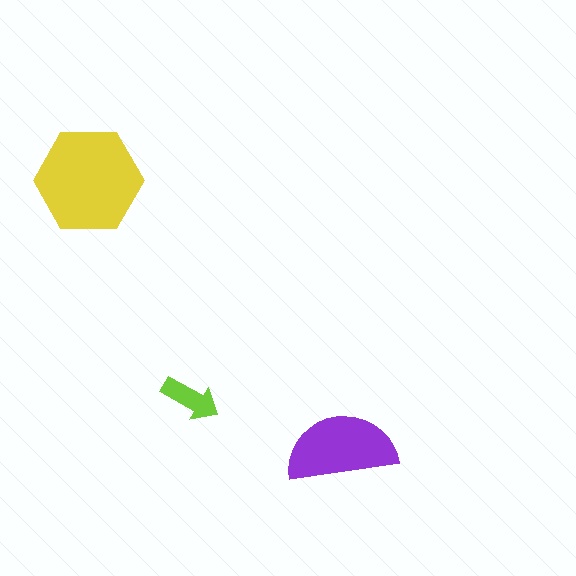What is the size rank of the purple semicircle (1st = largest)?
2nd.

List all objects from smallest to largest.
The lime arrow, the purple semicircle, the yellow hexagon.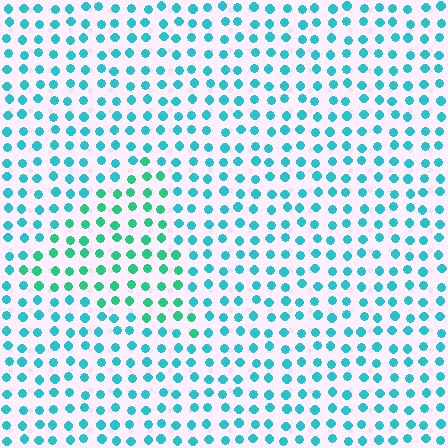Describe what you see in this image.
The image is filled with small cyan elements in a uniform arrangement. A triangle-shaped region is visible where the elements are tinted to a slightly different hue, forming a subtle color boundary.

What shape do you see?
I see a triangle.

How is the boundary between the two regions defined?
The boundary is defined purely by a slight shift in hue (about 30 degrees). Spacing, size, and orientation are identical on both sides.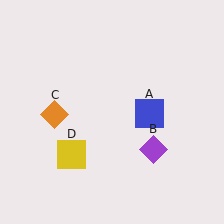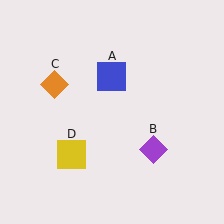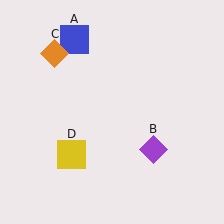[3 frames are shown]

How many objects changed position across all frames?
2 objects changed position: blue square (object A), orange diamond (object C).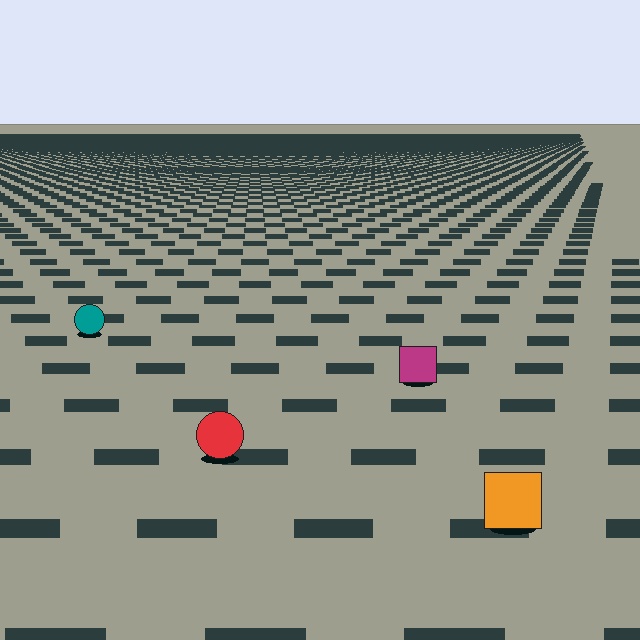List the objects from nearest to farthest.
From nearest to farthest: the orange square, the red circle, the magenta square, the teal circle.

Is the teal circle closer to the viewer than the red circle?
No. The red circle is closer — you can tell from the texture gradient: the ground texture is coarser near it.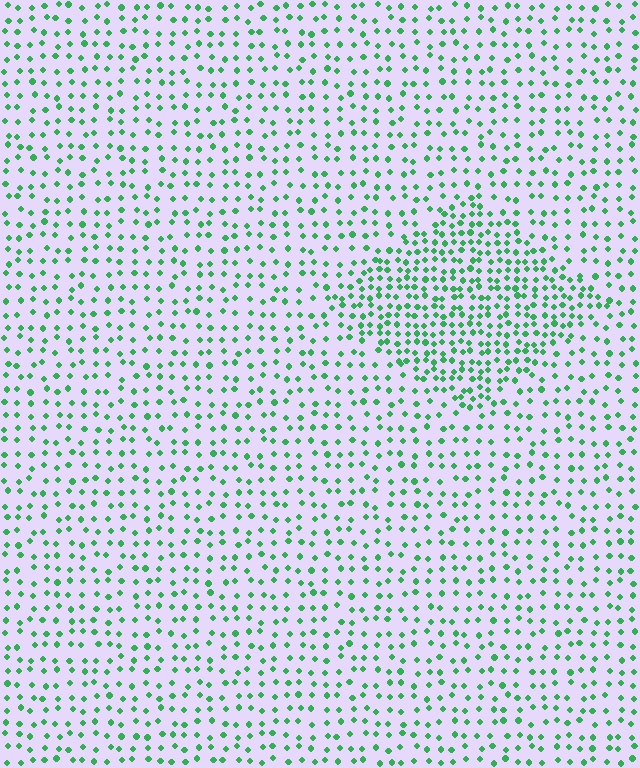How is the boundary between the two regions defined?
The boundary is defined by a change in element density (approximately 2.0x ratio). All elements are the same color, size, and shape.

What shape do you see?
I see a diamond.